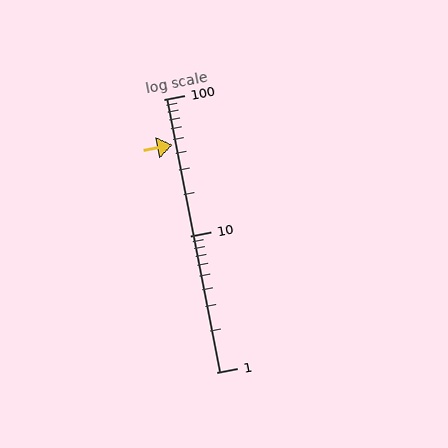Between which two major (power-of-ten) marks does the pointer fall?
The pointer is between 10 and 100.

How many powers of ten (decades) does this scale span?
The scale spans 2 decades, from 1 to 100.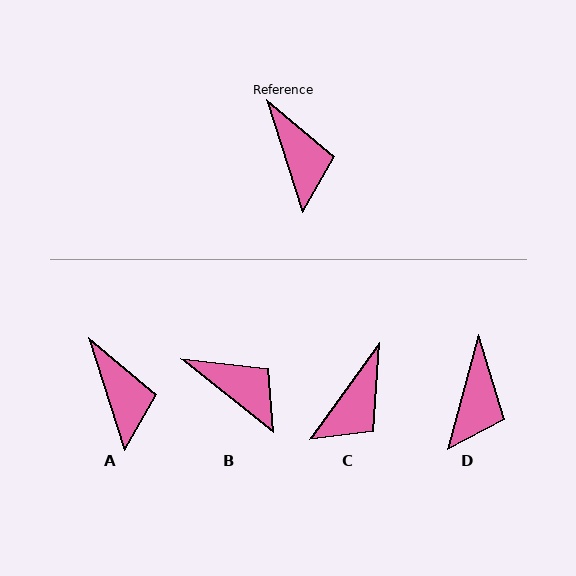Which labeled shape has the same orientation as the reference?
A.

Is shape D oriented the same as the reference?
No, it is off by about 33 degrees.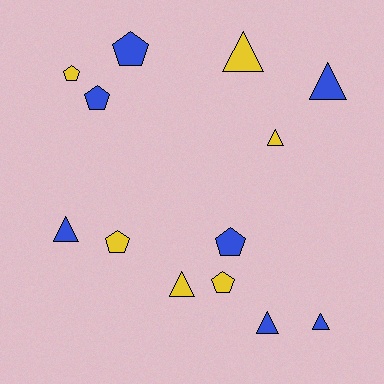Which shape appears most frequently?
Triangle, with 7 objects.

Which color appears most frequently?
Blue, with 7 objects.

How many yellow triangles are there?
There are 3 yellow triangles.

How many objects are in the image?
There are 13 objects.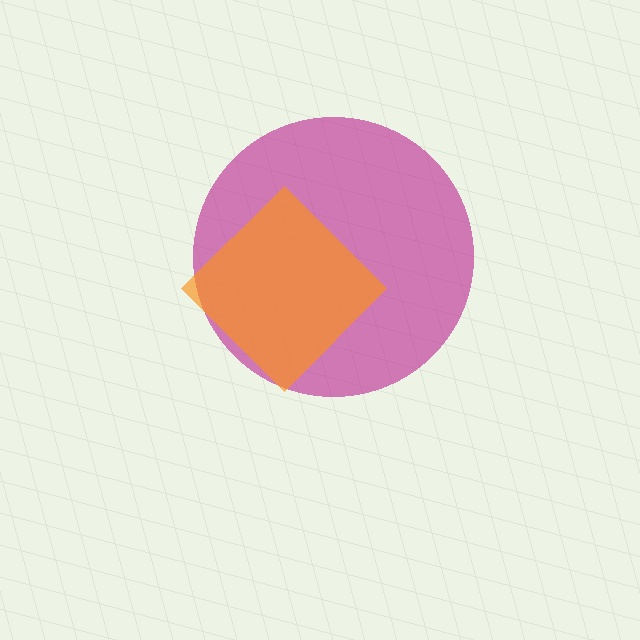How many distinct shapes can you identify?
There are 2 distinct shapes: a magenta circle, an orange diamond.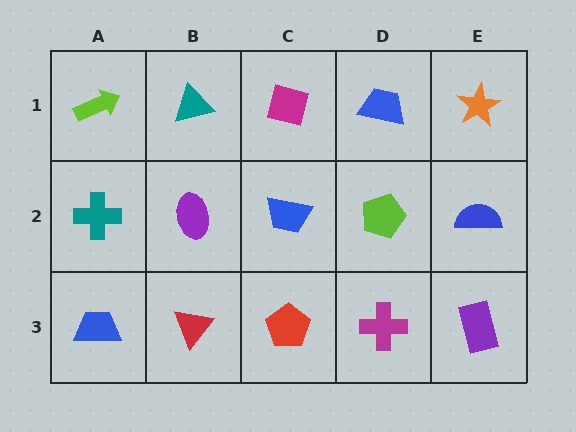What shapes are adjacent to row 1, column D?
A lime pentagon (row 2, column D), a magenta square (row 1, column C), an orange star (row 1, column E).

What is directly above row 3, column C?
A blue trapezoid.